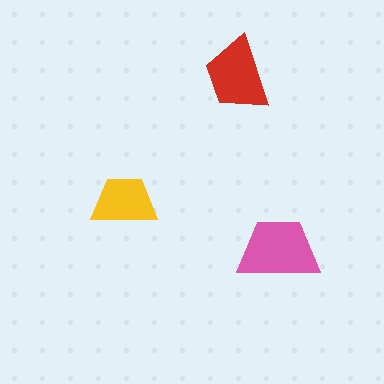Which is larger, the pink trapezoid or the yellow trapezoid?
The pink one.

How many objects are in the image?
There are 3 objects in the image.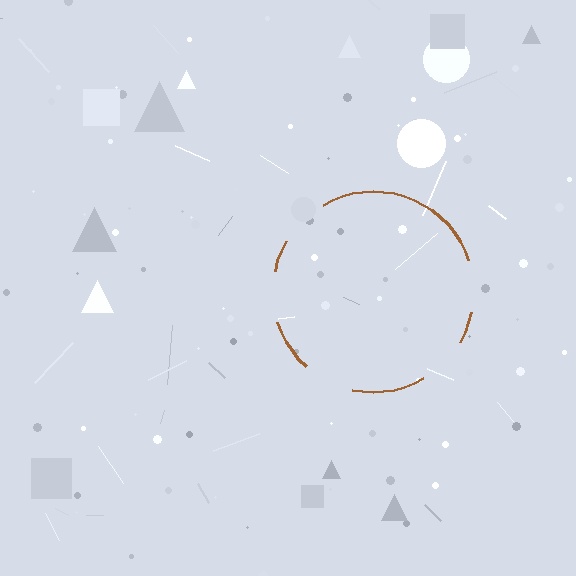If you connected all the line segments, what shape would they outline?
They would outline a circle.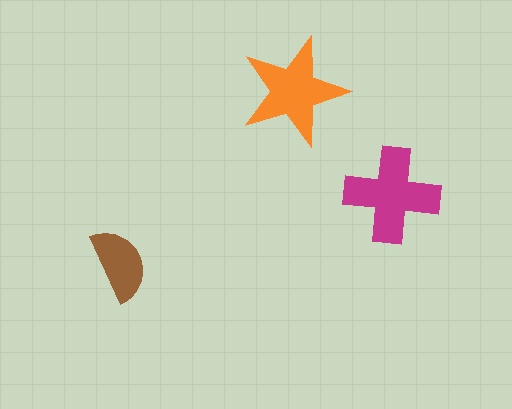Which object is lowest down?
The brown semicircle is bottommost.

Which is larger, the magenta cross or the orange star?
The magenta cross.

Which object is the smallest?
The brown semicircle.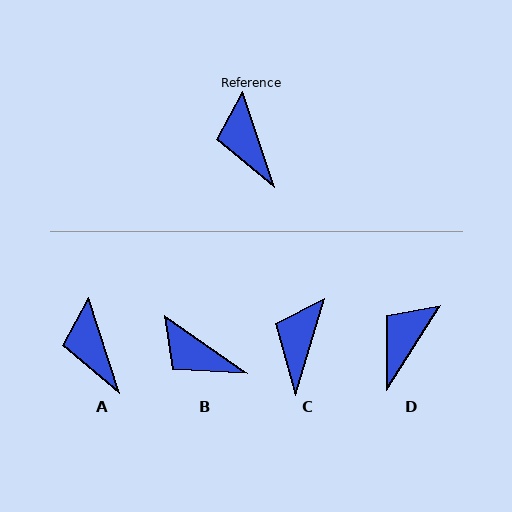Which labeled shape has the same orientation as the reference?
A.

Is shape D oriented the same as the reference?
No, it is off by about 51 degrees.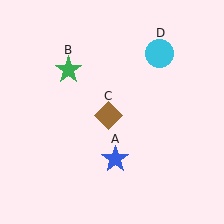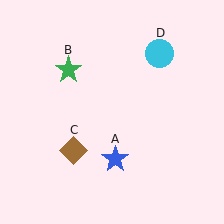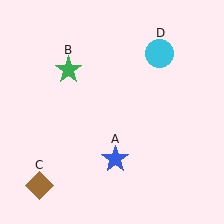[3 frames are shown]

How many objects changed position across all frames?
1 object changed position: brown diamond (object C).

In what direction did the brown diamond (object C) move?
The brown diamond (object C) moved down and to the left.